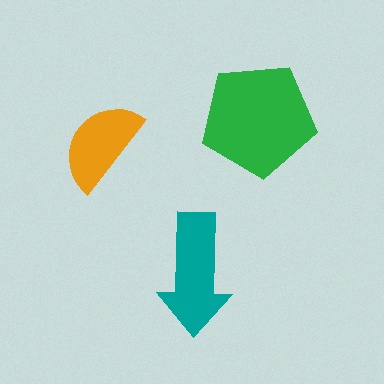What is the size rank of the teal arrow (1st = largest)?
2nd.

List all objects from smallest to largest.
The orange semicircle, the teal arrow, the green pentagon.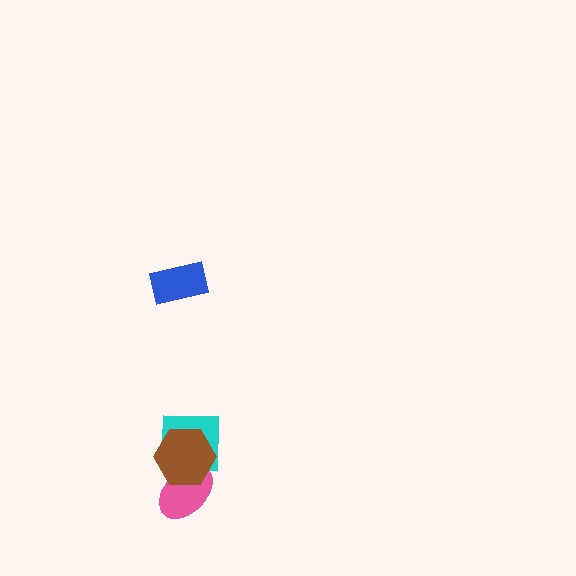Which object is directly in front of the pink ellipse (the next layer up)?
The cyan square is directly in front of the pink ellipse.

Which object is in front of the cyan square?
The brown hexagon is in front of the cyan square.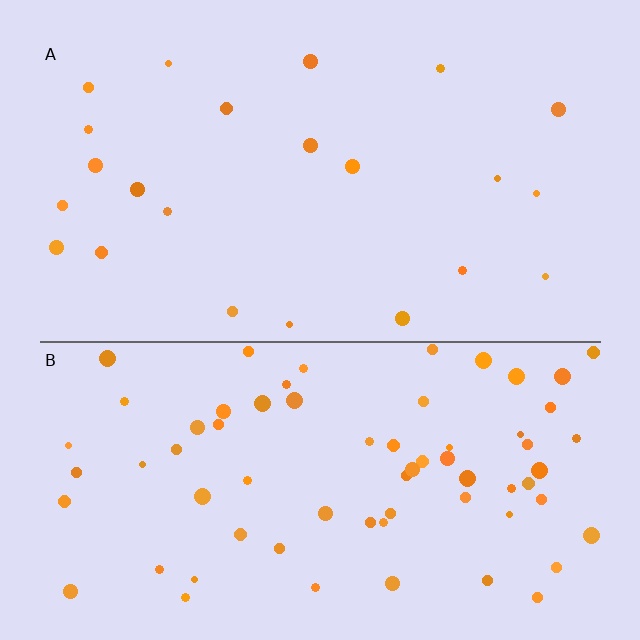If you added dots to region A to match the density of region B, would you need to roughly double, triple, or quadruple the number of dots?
Approximately triple.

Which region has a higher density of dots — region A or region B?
B (the bottom).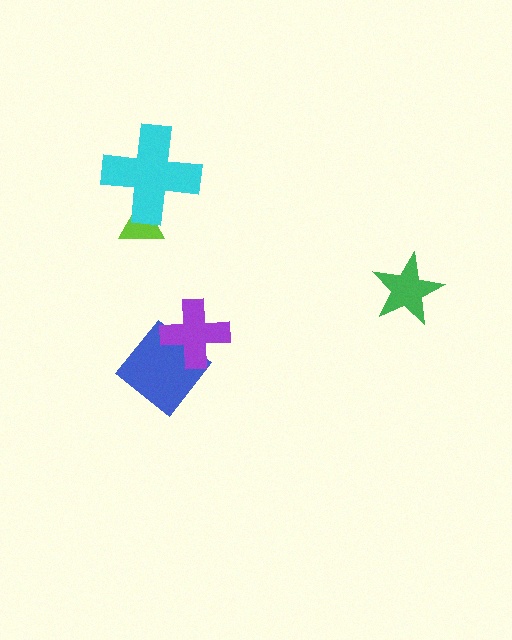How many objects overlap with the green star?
0 objects overlap with the green star.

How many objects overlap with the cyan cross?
1 object overlaps with the cyan cross.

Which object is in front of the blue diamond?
The purple cross is in front of the blue diamond.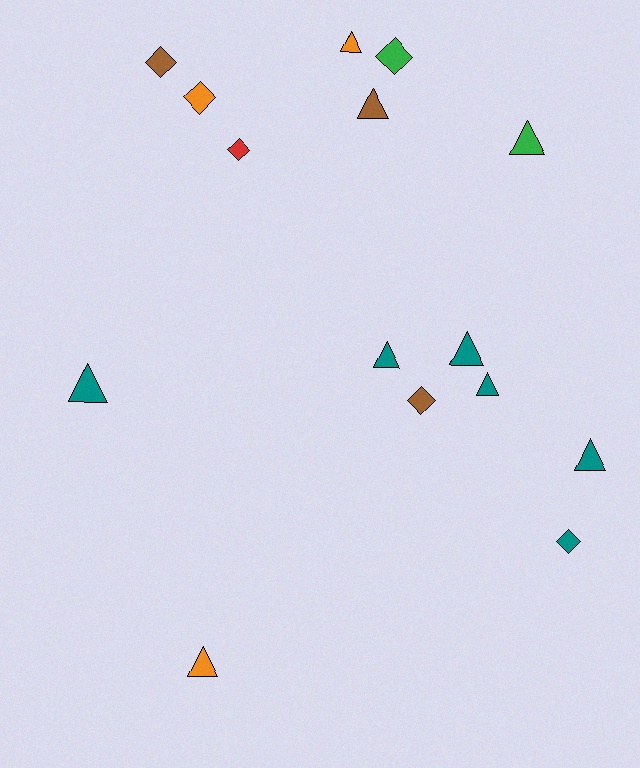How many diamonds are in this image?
There are 6 diamonds.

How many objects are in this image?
There are 15 objects.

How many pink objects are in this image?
There are no pink objects.